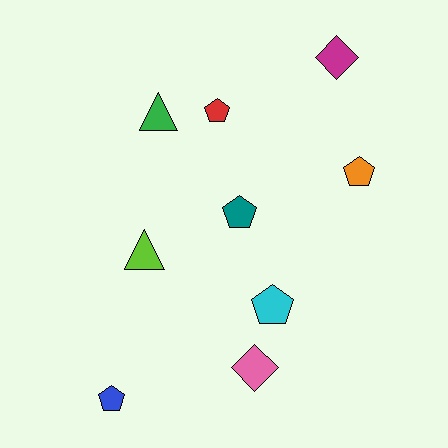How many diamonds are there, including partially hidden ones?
There are 2 diamonds.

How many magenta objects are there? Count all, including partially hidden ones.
There is 1 magenta object.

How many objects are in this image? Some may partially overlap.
There are 9 objects.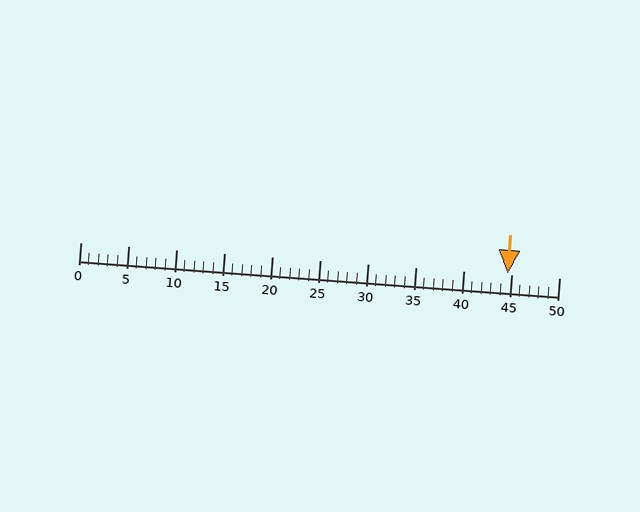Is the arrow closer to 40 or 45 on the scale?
The arrow is closer to 45.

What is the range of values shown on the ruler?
The ruler shows values from 0 to 50.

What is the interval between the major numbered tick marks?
The major tick marks are spaced 5 units apart.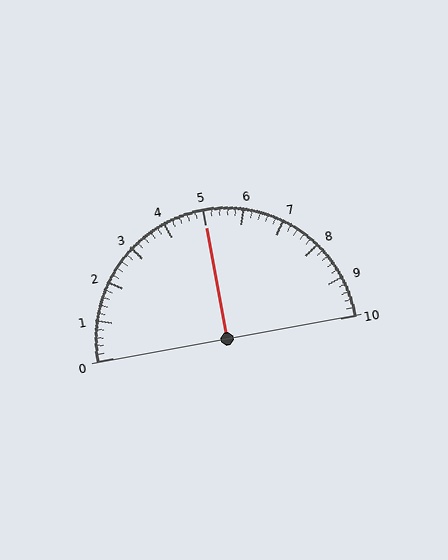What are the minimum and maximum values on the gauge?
The gauge ranges from 0 to 10.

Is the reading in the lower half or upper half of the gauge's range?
The reading is in the upper half of the range (0 to 10).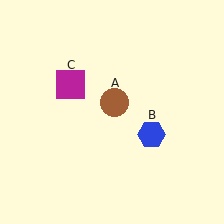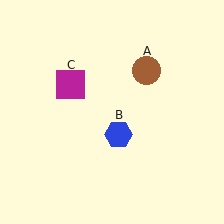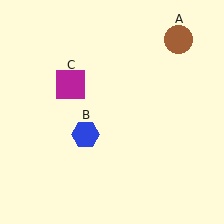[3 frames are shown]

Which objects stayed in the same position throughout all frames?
Magenta square (object C) remained stationary.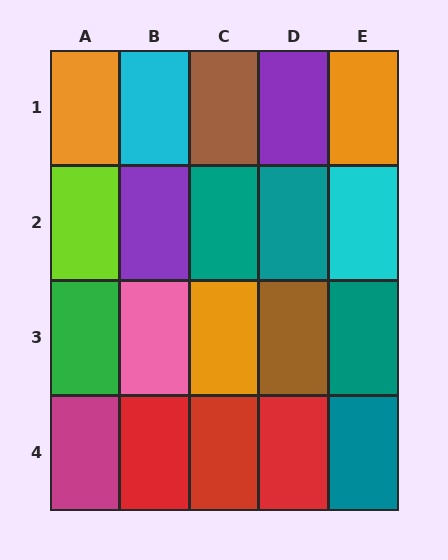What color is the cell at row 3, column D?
Brown.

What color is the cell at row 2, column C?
Teal.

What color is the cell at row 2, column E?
Cyan.